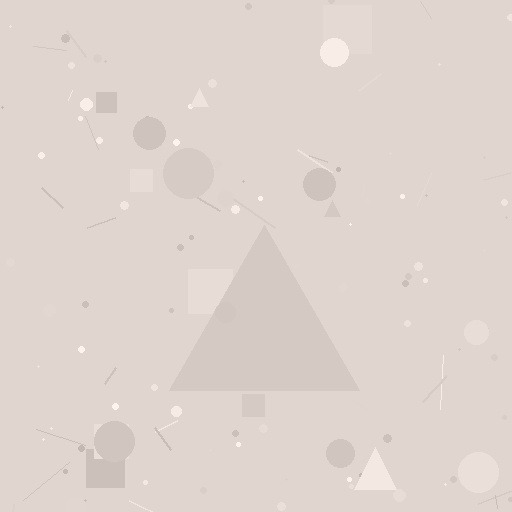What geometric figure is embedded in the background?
A triangle is embedded in the background.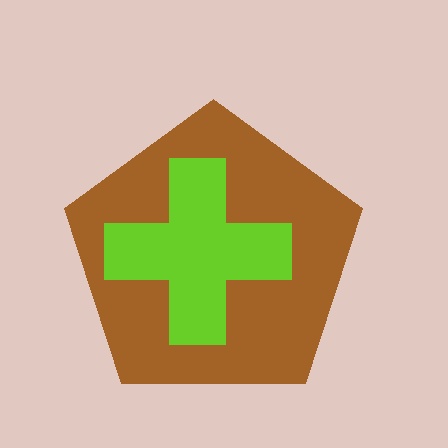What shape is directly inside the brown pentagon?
The lime cross.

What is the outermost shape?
The brown pentagon.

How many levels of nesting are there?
2.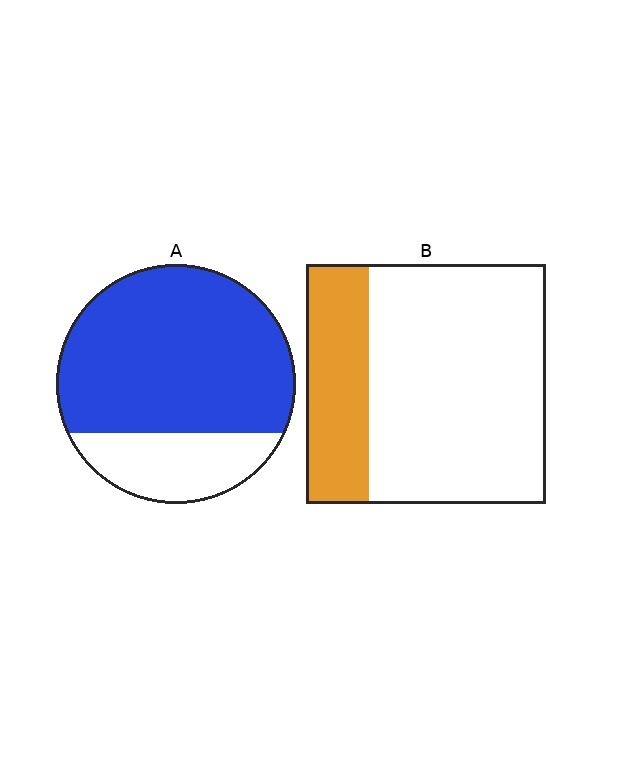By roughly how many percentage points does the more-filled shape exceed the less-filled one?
By roughly 50 percentage points (A over B).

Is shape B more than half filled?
No.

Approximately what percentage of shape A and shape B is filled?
A is approximately 75% and B is approximately 25%.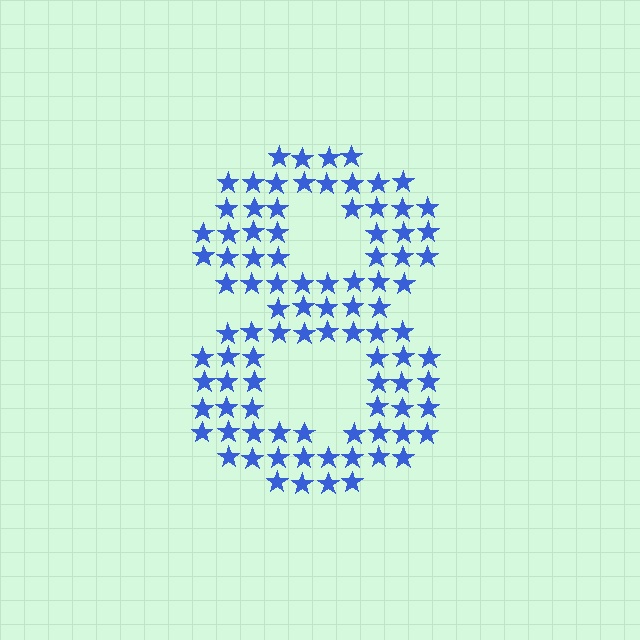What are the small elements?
The small elements are stars.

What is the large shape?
The large shape is the digit 8.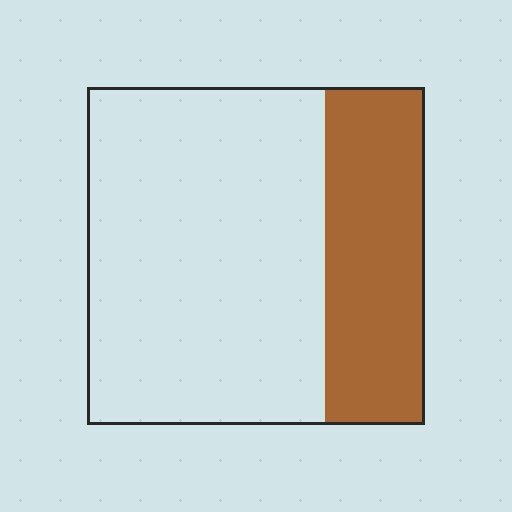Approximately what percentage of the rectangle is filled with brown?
Approximately 30%.